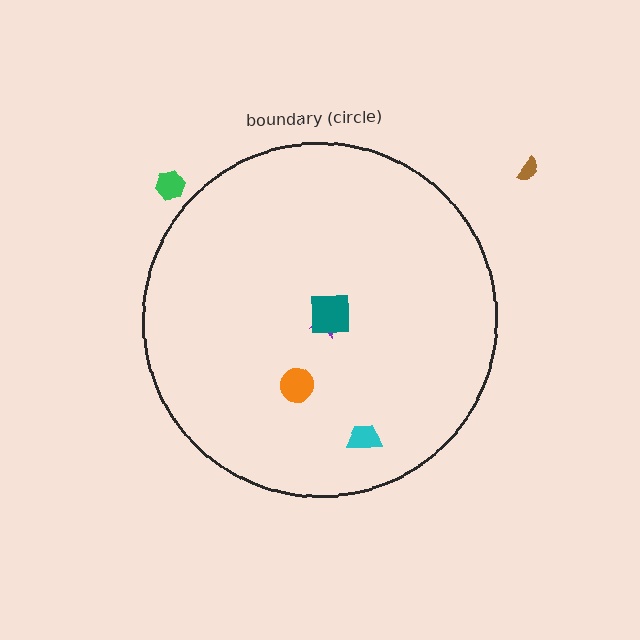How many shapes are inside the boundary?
4 inside, 2 outside.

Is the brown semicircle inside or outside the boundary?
Outside.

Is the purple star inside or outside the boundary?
Inside.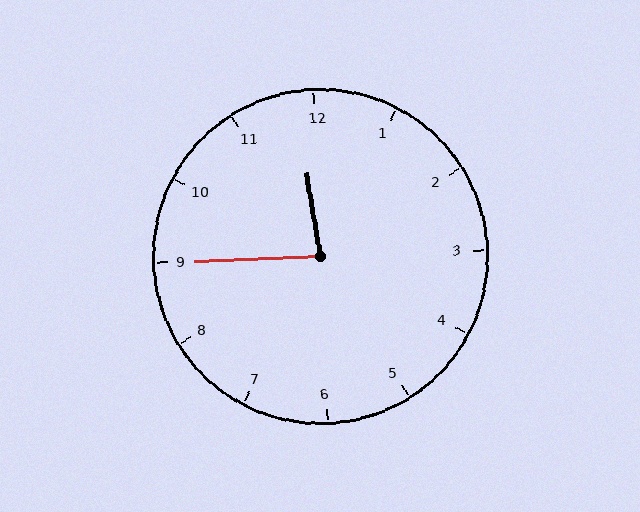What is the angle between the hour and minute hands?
Approximately 82 degrees.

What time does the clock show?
11:45.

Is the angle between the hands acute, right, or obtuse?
It is acute.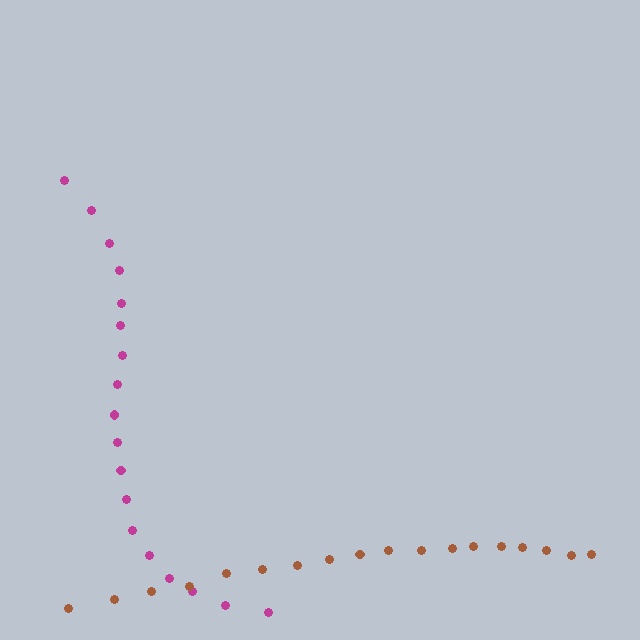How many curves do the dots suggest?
There are 2 distinct paths.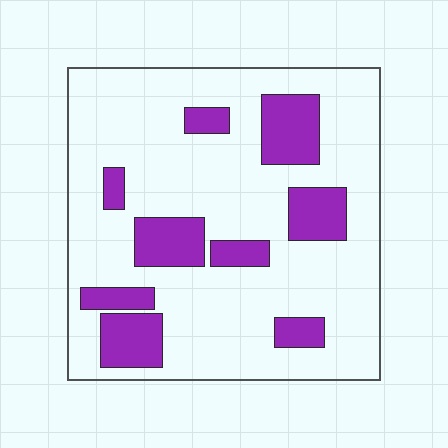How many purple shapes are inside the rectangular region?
9.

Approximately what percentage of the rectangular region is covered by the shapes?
Approximately 20%.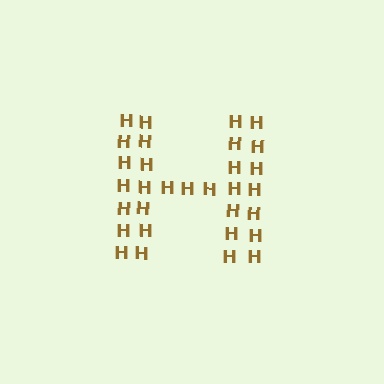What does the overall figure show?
The overall figure shows the letter H.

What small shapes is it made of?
It is made of small letter H's.